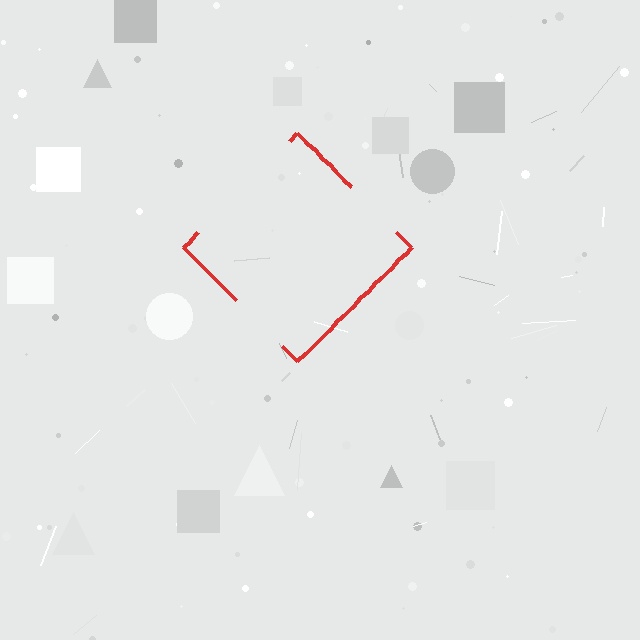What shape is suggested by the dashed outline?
The dashed outline suggests a diamond.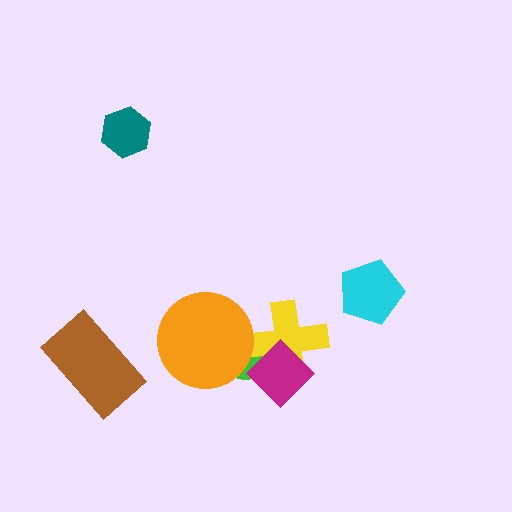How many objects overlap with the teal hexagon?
0 objects overlap with the teal hexagon.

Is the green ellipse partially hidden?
Yes, it is partially covered by another shape.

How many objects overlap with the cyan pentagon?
0 objects overlap with the cyan pentagon.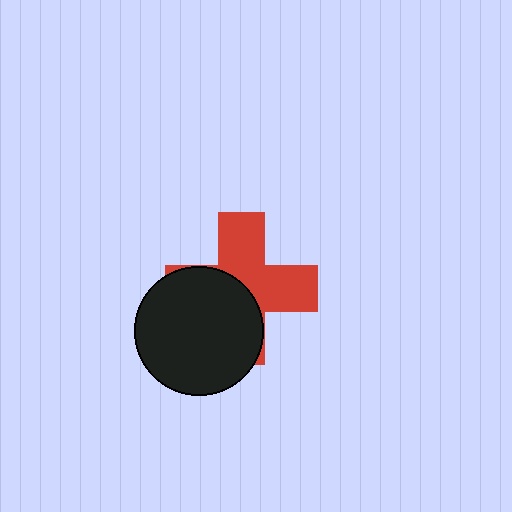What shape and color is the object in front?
The object in front is a black circle.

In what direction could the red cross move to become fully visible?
The red cross could move toward the upper-right. That would shift it out from behind the black circle entirely.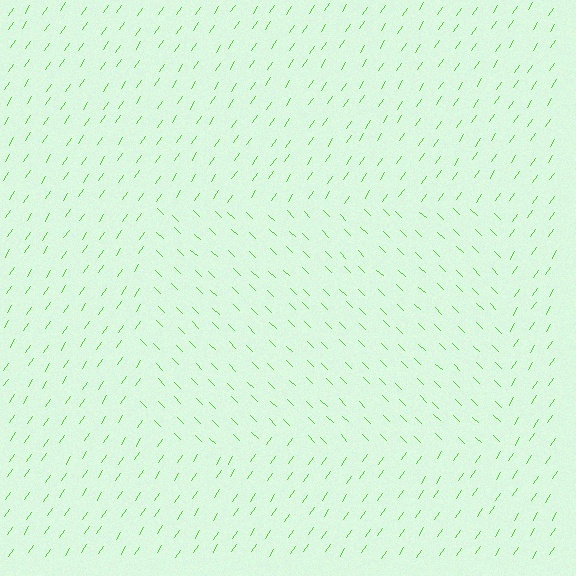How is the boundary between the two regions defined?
The boundary is defined purely by a change in line orientation (approximately 79 degrees difference). All lines are the same color and thickness.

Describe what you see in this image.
The image is filled with small lime line segments. A rectangle region in the image has lines oriented differently from the surrounding lines, creating a visible texture boundary.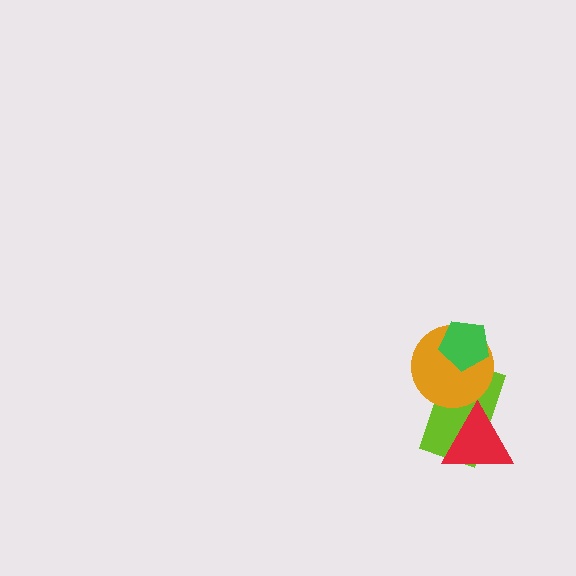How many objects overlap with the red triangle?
1 object overlaps with the red triangle.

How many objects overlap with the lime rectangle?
3 objects overlap with the lime rectangle.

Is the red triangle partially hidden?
No, no other shape covers it.